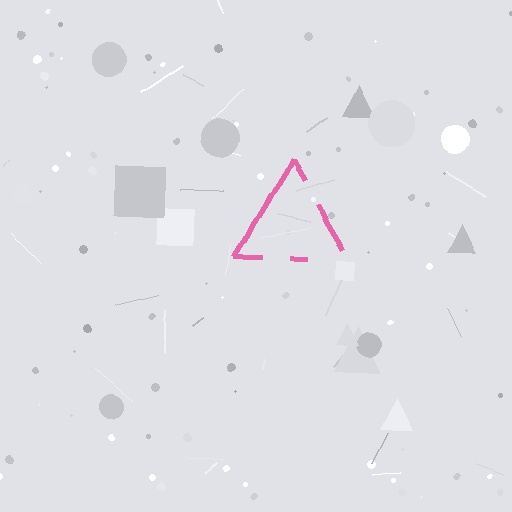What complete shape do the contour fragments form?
The contour fragments form a triangle.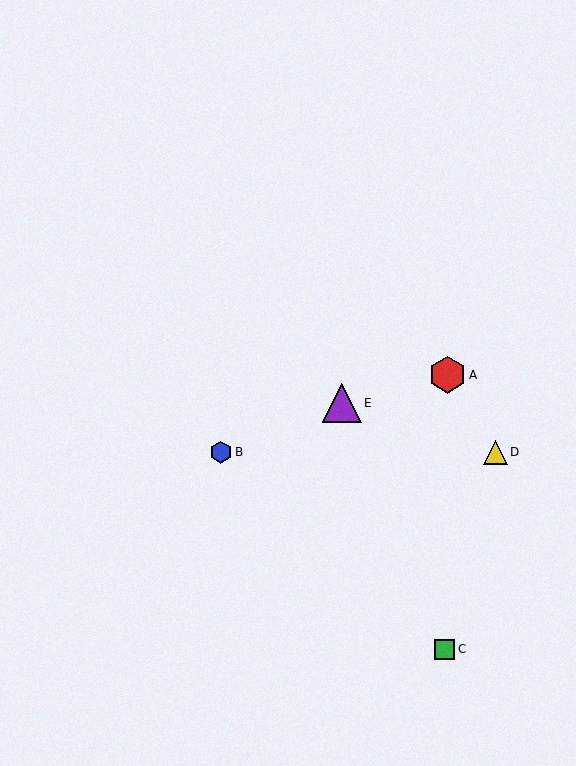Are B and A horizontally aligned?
No, B is at y≈452 and A is at y≈375.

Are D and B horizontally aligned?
Yes, both are at y≈452.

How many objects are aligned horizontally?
2 objects (B, D) are aligned horizontally.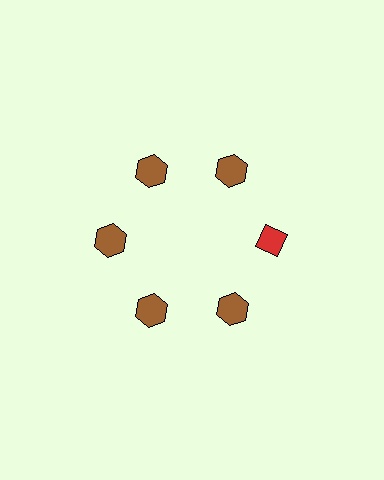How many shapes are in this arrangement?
There are 6 shapes arranged in a ring pattern.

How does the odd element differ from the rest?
It differs in both color (red instead of brown) and shape (diamond instead of hexagon).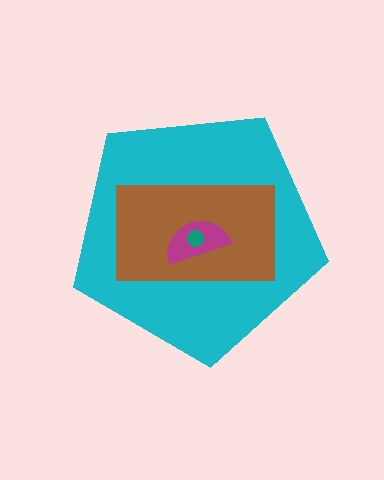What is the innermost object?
The teal circle.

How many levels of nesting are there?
4.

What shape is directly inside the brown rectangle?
The magenta semicircle.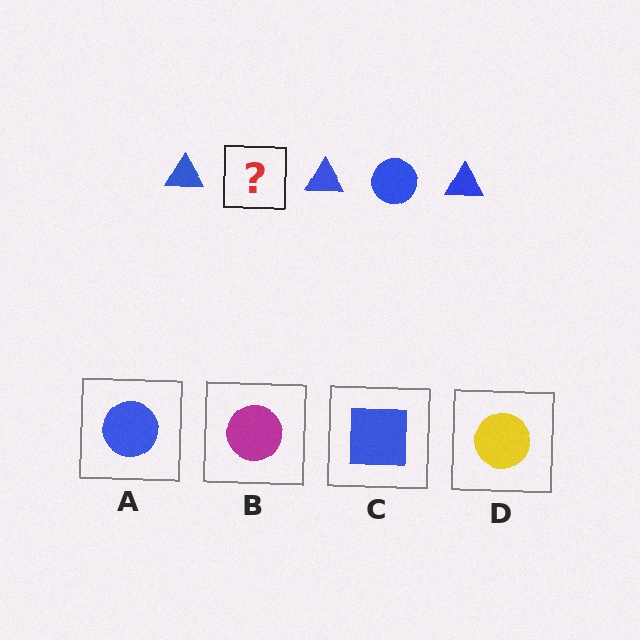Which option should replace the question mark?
Option A.